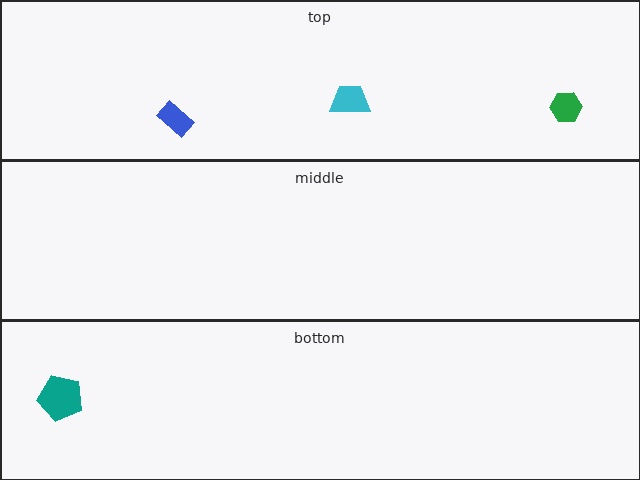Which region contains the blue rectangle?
The top region.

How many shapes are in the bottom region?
1.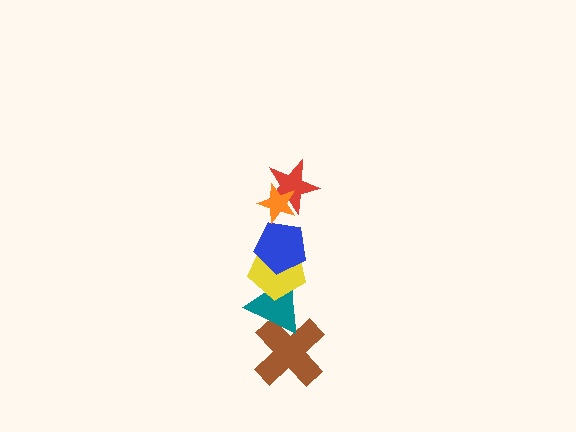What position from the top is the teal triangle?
The teal triangle is 5th from the top.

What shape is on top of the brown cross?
The teal triangle is on top of the brown cross.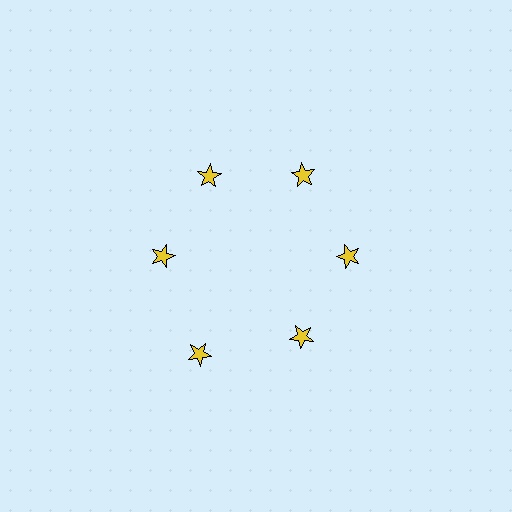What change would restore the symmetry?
The symmetry would be restored by moving it inward, back onto the ring so that all 6 stars sit at equal angles and equal distance from the center.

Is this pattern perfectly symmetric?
No. The 6 yellow stars are arranged in a ring, but one element near the 7 o'clock position is pushed outward from the center, breaking the 6-fold rotational symmetry.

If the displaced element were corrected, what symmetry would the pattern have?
It would have 6-fold rotational symmetry — the pattern would map onto itself every 60 degrees.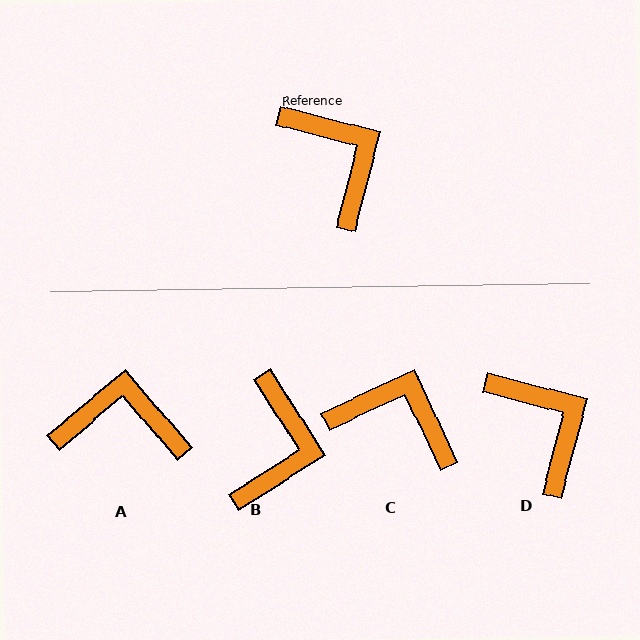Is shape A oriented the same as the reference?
No, it is off by about 55 degrees.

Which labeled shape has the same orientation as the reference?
D.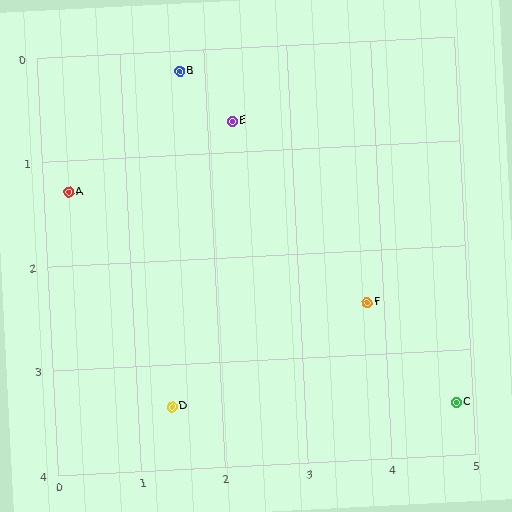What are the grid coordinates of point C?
Point C is at approximately (4.8, 3.5).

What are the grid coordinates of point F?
Point F is at approximately (3.8, 2.5).